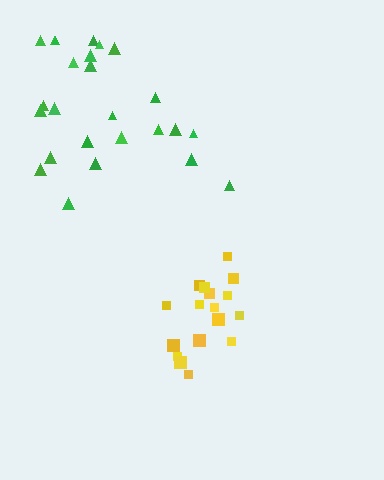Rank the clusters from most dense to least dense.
yellow, green.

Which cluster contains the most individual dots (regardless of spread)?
Green (25).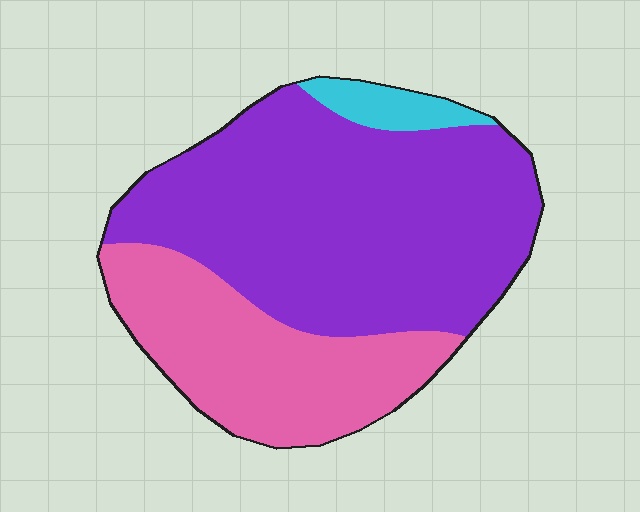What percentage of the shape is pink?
Pink takes up between a quarter and a half of the shape.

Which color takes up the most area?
Purple, at roughly 65%.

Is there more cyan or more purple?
Purple.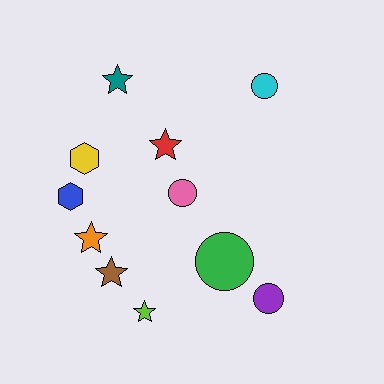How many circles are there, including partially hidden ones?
There are 4 circles.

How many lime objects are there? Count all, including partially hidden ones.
There is 1 lime object.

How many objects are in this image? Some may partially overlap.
There are 11 objects.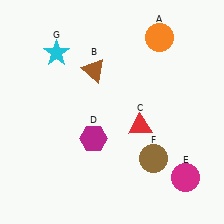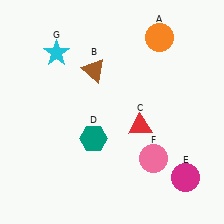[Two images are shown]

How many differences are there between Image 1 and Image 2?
There are 2 differences between the two images.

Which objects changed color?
D changed from magenta to teal. F changed from brown to pink.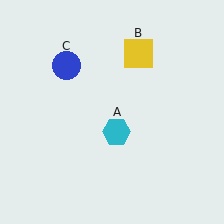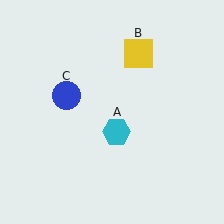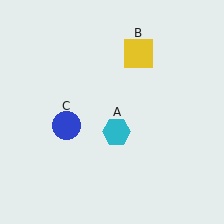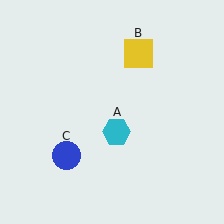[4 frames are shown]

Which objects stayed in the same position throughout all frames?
Cyan hexagon (object A) and yellow square (object B) remained stationary.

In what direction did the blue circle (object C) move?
The blue circle (object C) moved down.